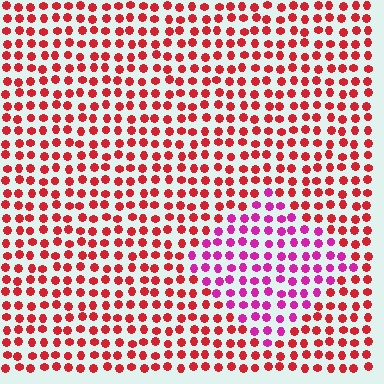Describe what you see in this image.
The image is filled with small red elements in a uniform arrangement. A diamond-shaped region is visible where the elements are tinted to a slightly different hue, forming a subtle color boundary.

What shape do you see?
I see a diamond.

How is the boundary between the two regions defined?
The boundary is defined purely by a slight shift in hue (about 42 degrees). Spacing, size, and orientation are identical on both sides.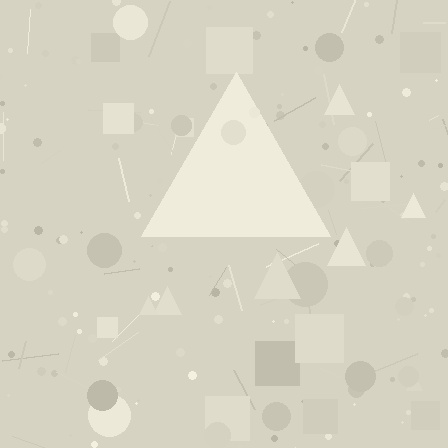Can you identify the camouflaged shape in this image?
The camouflaged shape is a triangle.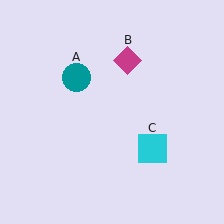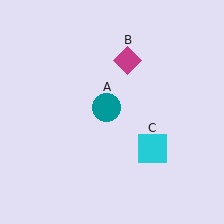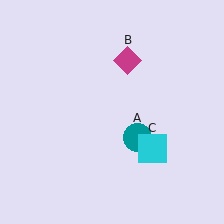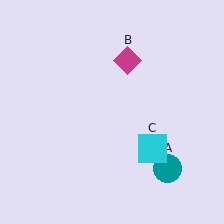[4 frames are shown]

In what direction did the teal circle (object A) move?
The teal circle (object A) moved down and to the right.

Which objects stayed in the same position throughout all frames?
Magenta diamond (object B) and cyan square (object C) remained stationary.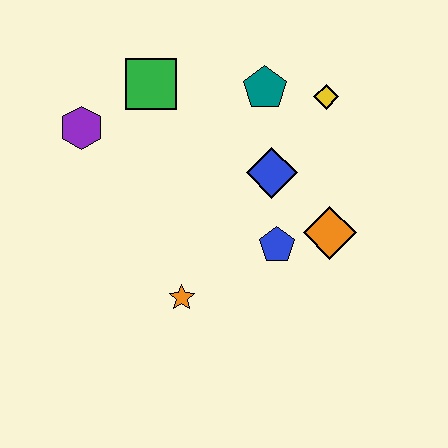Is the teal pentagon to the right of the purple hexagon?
Yes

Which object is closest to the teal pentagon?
The yellow diamond is closest to the teal pentagon.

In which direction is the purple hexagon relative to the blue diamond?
The purple hexagon is to the left of the blue diamond.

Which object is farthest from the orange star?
The yellow diamond is farthest from the orange star.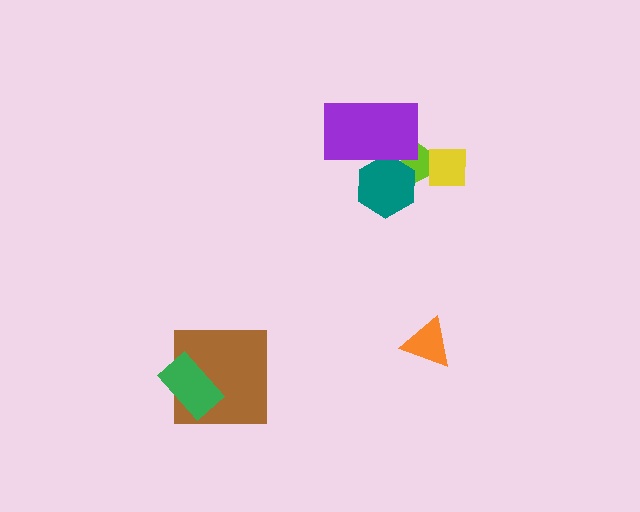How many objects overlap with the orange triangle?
0 objects overlap with the orange triangle.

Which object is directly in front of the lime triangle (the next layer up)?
The teal hexagon is directly in front of the lime triangle.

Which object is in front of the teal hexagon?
The purple rectangle is in front of the teal hexagon.